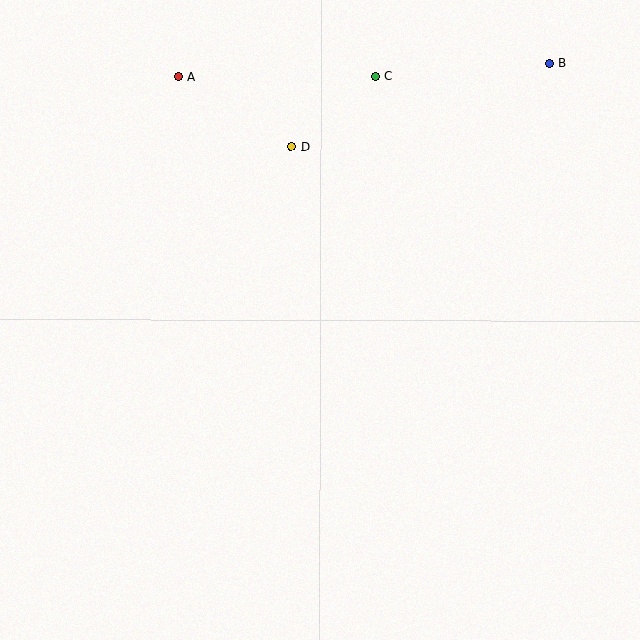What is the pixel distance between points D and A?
The distance between D and A is 133 pixels.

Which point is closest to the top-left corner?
Point A is closest to the top-left corner.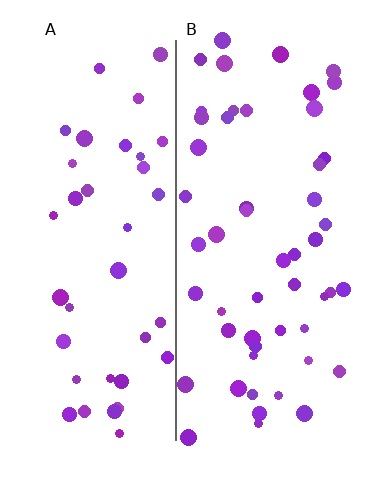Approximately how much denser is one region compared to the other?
Approximately 1.3× — region B over region A.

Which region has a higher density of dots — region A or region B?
B (the right).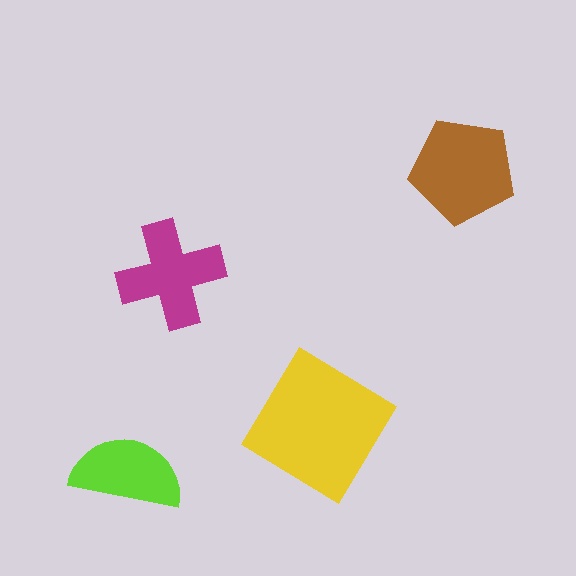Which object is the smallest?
The lime semicircle.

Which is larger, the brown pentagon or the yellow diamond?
The yellow diamond.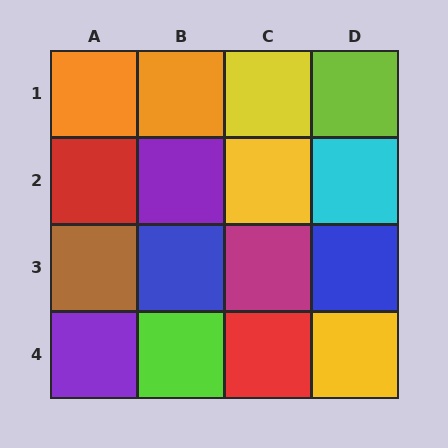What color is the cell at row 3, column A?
Brown.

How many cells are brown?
1 cell is brown.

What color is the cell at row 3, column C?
Magenta.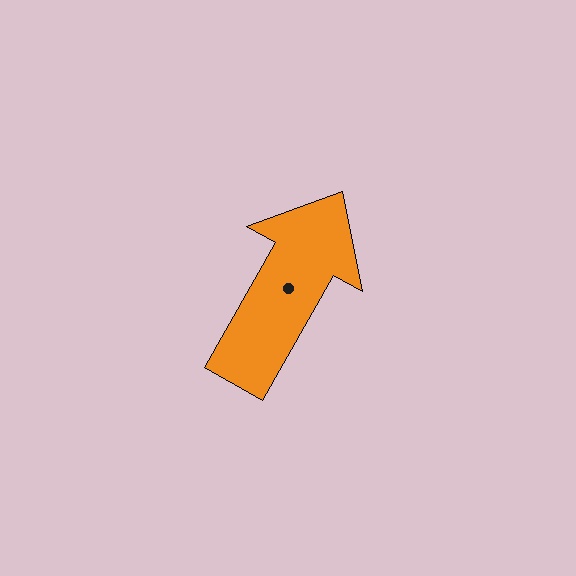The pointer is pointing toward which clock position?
Roughly 1 o'clock.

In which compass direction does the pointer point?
Northeast.